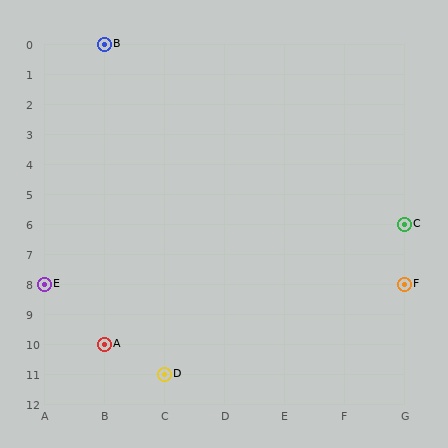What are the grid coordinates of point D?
Point D is at grid coordinates (C, 11).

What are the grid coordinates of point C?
Point C is at grid coordinates (G, 6).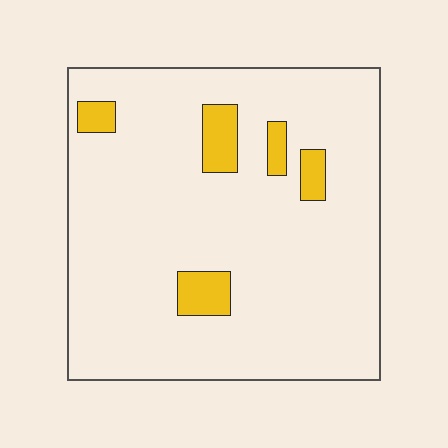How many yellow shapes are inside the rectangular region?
5.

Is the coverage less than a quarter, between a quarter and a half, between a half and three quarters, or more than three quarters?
Less than a quarter.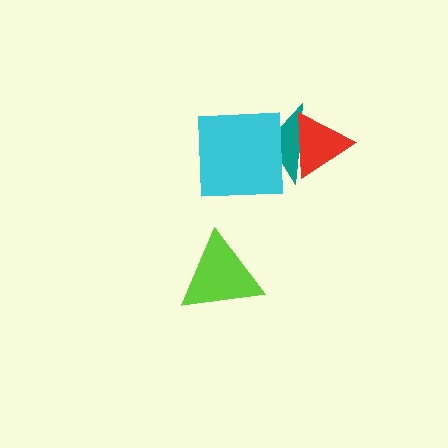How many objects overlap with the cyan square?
1 object overlaps with the cyan square.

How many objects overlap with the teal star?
2 objects overlap with the teal star.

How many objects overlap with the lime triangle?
0 objects overlap with the lime triangle.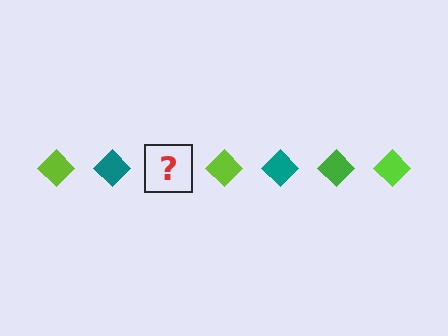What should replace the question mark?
The question mark should be replaced with a green diamond.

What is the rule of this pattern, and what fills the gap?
The rule is that the pattern cycles through lime, teal, green diamonds. The gap should be filled with a green diamond.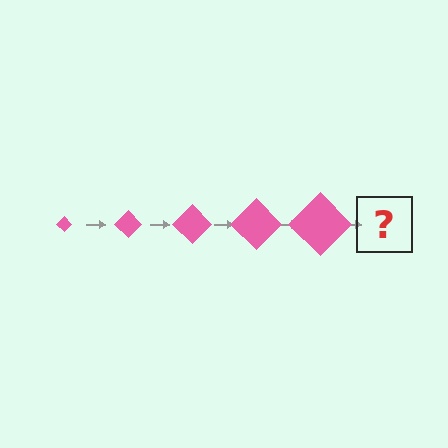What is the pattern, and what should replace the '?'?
The pattern is that the diamond gets progressively larger each step. The '?' should be a pink diamond, larger than the previous one.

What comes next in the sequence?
The next element should be a pink diamond, larger than the previous one.